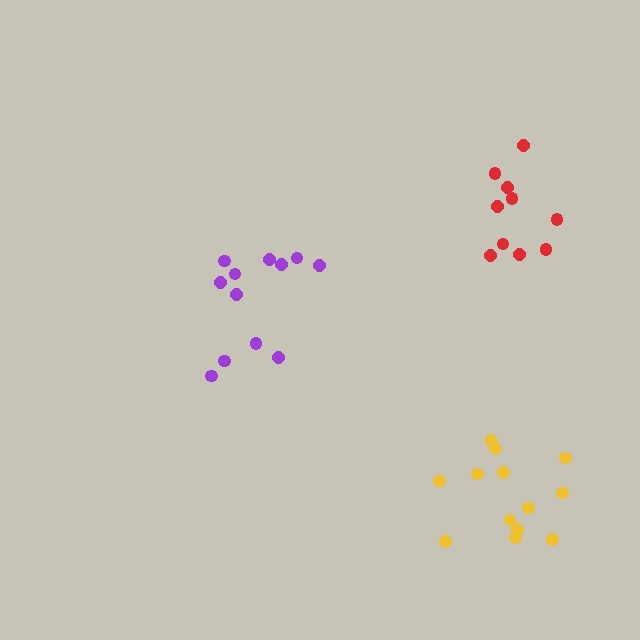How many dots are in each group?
Group 1: 10 dots, Group 2: 12 dots, Group 3: 13 dots (35 total).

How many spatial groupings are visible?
There are 3 spatial groupings.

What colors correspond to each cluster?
The clusters are colored: red, purple, yellow.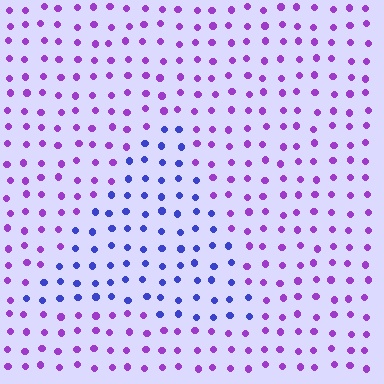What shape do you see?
I see a triangle.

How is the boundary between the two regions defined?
The boundary is defined purely by a slight shift in hue (about 47 degrees). Spacing, size, and orientation are identical on both sides.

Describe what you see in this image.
The image is filled with small purple elements in a uniform arrangement. A triangle-shaped region is visible where the elements are tinted to a slightly different hue, forming a subtle color boundary.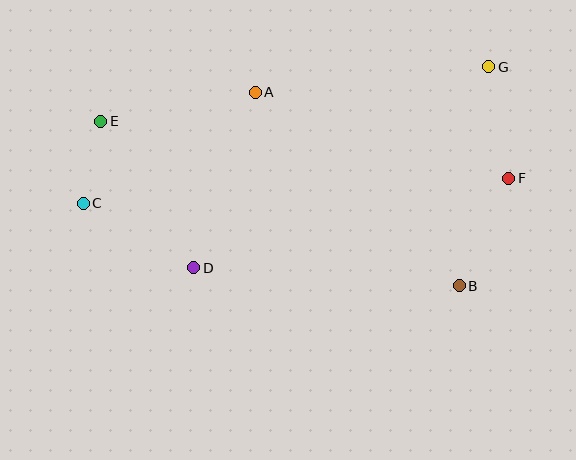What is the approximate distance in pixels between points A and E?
The distance between A and E is approximately 157 pixels.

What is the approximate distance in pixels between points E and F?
The distance between E and F is approximately 412 pixels.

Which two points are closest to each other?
Points C and E are closest to each other.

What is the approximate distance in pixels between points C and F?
The distance between C and F is approximately 426 pixels.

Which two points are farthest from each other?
Points C and G are farthest from each other.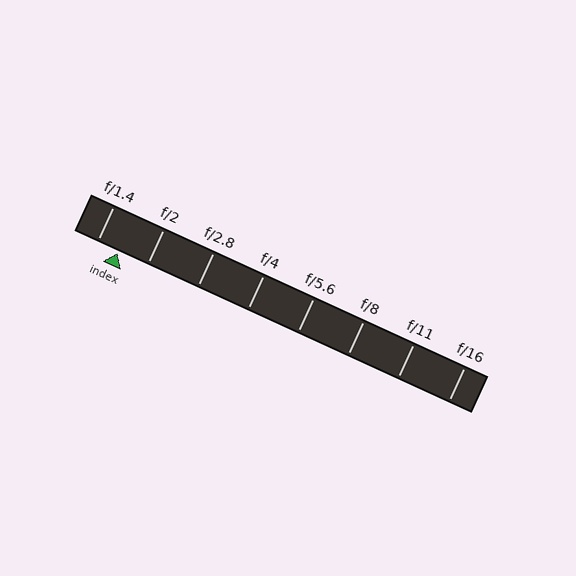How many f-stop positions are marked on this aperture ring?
There are 8 f-stop positions marked.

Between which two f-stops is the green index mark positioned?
The index mark is between f/1.4 and f/2.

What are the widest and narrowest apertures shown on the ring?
The widest aperture shown is f/1.4 and the narrowest is f/16.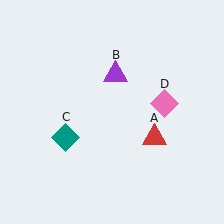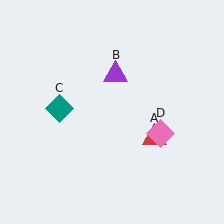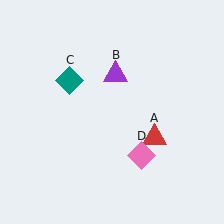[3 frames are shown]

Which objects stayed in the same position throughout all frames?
Red triangle (object A) and purple triangle (object B) remained stationary.